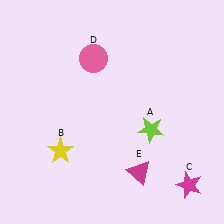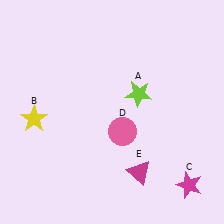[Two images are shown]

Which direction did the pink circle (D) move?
The pink circle (D) moved down.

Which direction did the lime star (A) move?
The lime star (A) moved up.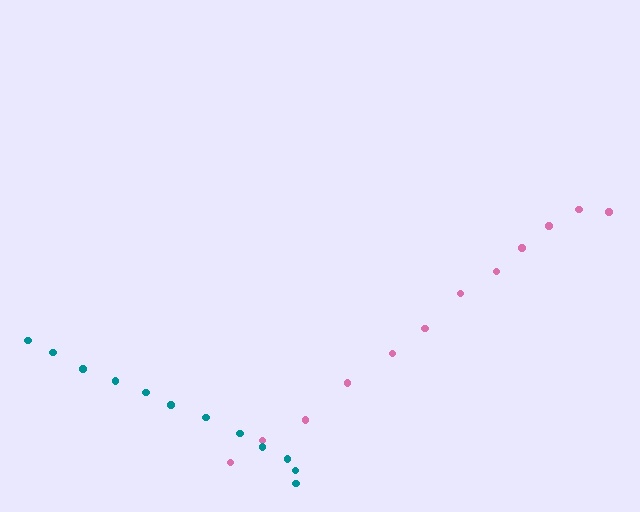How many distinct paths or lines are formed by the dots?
There are 2 distinct paths.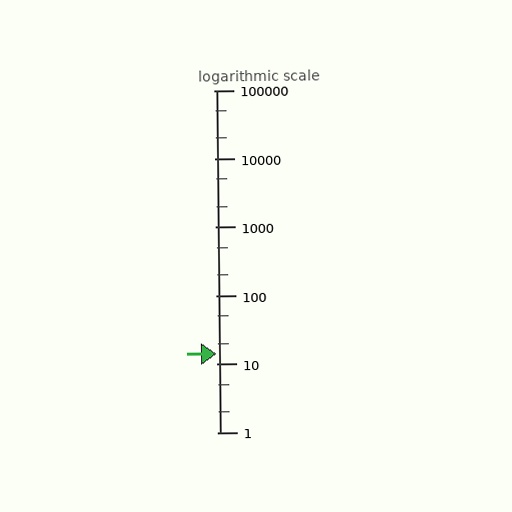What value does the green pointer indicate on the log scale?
The pointer indicates approximately 14.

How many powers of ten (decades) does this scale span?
The scale spans 5 decades, from 1 to 100000.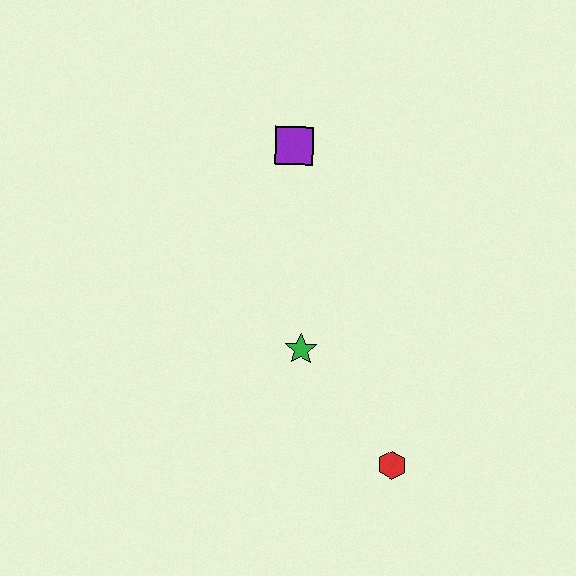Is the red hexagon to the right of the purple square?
Yes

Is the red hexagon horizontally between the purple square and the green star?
No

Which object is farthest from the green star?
The purple square is farthest from the green star.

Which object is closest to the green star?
The red hexagon is closest to the green star.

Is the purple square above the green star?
Yes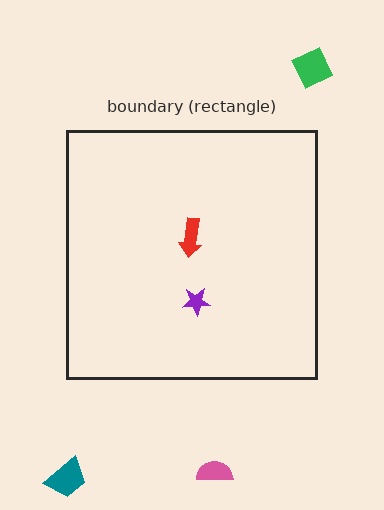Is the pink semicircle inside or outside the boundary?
Outside.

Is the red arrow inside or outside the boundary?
Inside.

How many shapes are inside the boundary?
2 inside, 3 outside.